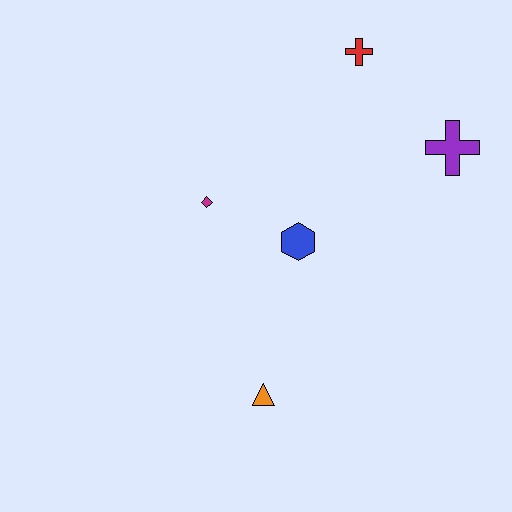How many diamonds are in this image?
There is 1 diamond.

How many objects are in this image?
There are 5 objects.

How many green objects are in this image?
There are no green objects.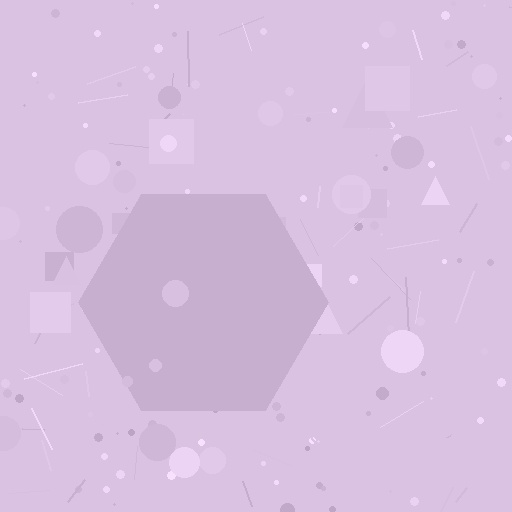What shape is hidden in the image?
A hexagon is hidden in the image.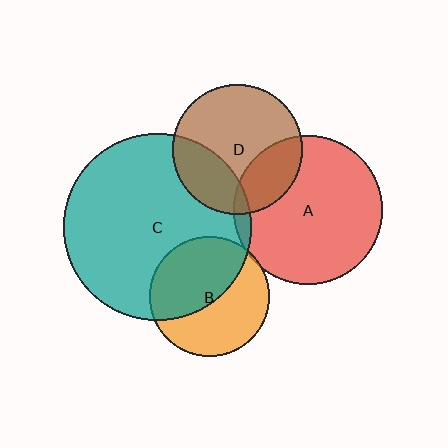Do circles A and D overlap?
Yes.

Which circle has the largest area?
Circle C (teal).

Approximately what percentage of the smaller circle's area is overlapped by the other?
Approximately 25%.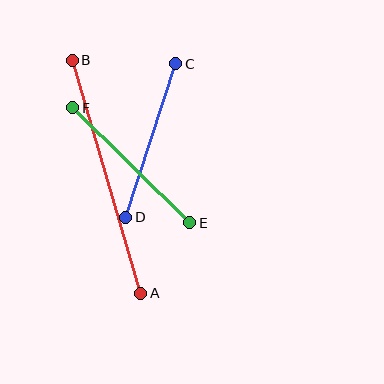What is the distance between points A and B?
The distance is approximately 243 pixels.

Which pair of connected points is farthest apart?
Points A and B are farthest apart.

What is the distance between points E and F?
The distance is approximately 164 pixels.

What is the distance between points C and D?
The distance is approximately 161 pixels.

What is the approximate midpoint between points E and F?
The midpoint is at approximately (131, 165) pixels.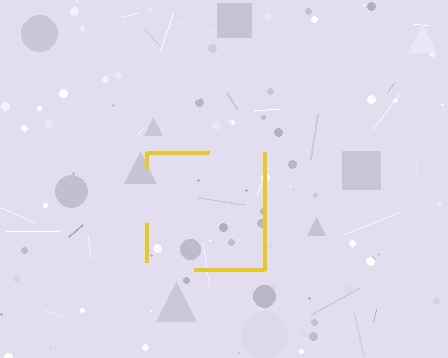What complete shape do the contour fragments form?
The contour fragments form a square.